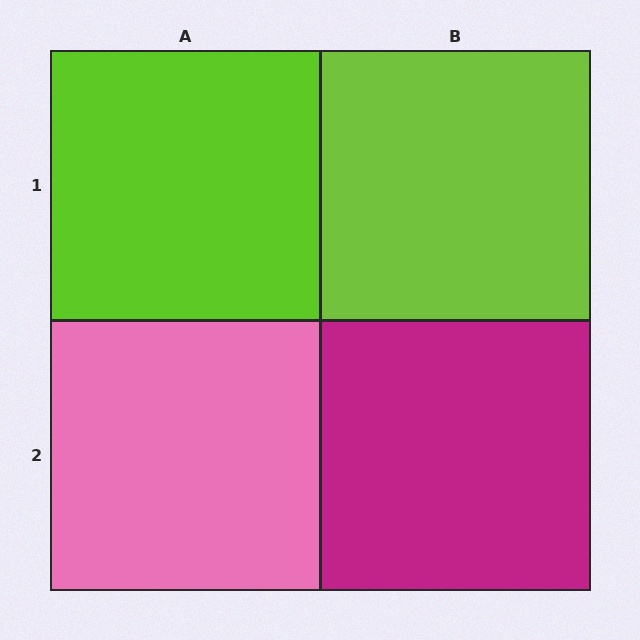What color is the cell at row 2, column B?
Magenta.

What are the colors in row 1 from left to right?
Lime, lime.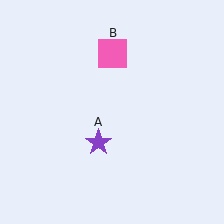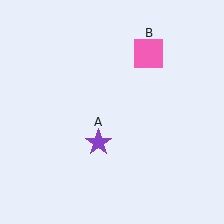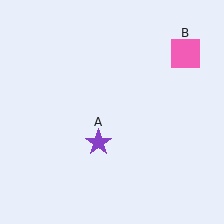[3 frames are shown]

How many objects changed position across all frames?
1 object changed position: pink square (object B).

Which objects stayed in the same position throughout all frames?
Purple star (object A) remained stationary.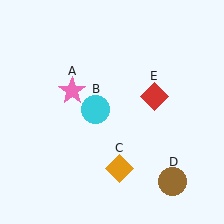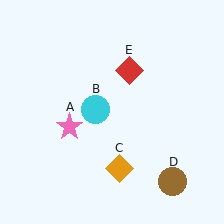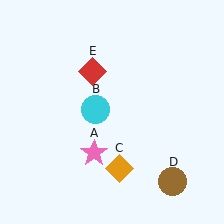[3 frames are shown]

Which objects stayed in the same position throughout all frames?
Cyan circle (object B) and orange diamond (object C) and brown circle (object D) remained stationary.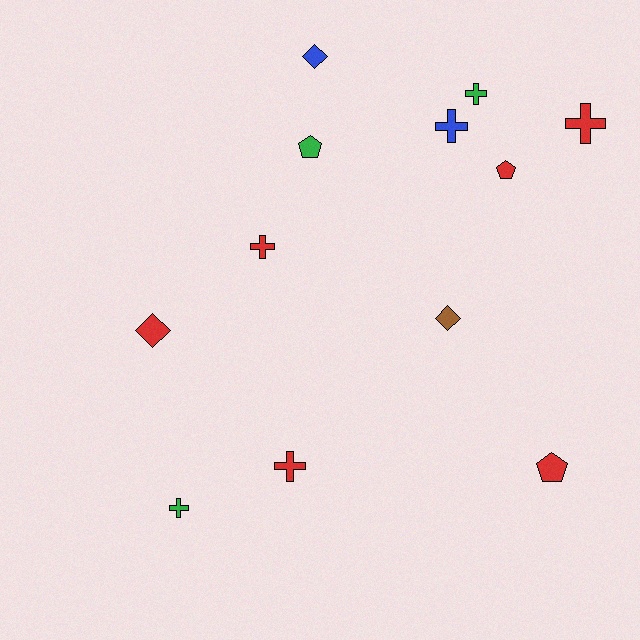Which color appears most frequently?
Red, with 6 objects.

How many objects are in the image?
There are 12 objects.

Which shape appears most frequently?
Cross, with 6 objects.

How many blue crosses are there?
There is 1 blue cross.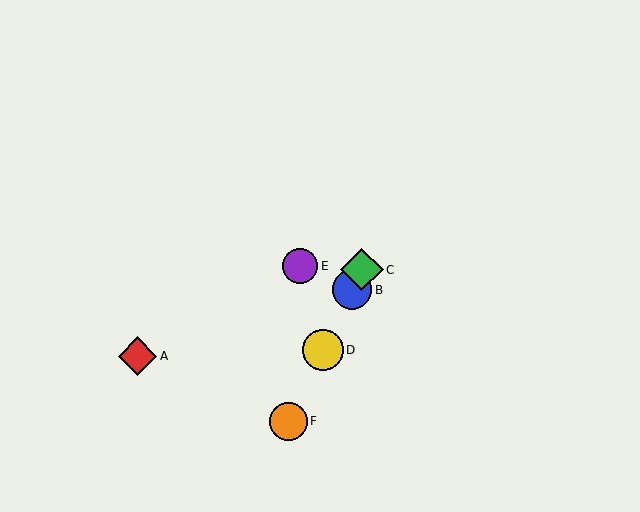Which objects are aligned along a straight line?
Objects B, C, D, F are aligned along a straight line.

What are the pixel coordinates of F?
Object F is at (288, 421).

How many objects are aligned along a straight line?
4 objects (B, C, D, F) are aligned along a straight line.